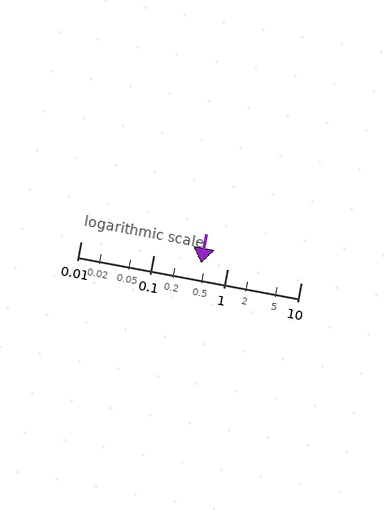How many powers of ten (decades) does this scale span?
The scale spans 3 decades, from 0.01 to 10.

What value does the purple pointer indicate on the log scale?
The pointer indicates approximately 0.44.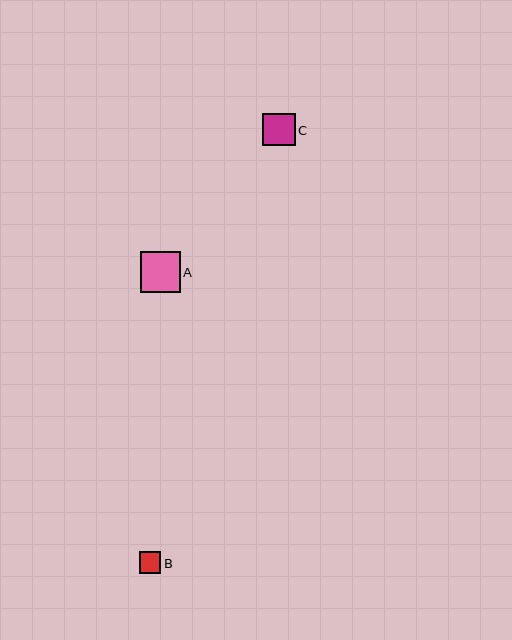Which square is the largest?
Square A is the largest with a size of approximately 40 pixels.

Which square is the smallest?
Square B is the smallest with a size of approximately 21 pixels.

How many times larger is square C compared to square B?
Square C is approximately 1.5 times the size of square B.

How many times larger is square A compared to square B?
Square A is approximately 1.9 times the size of square B.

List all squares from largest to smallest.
From largest to smallest: A, C, B.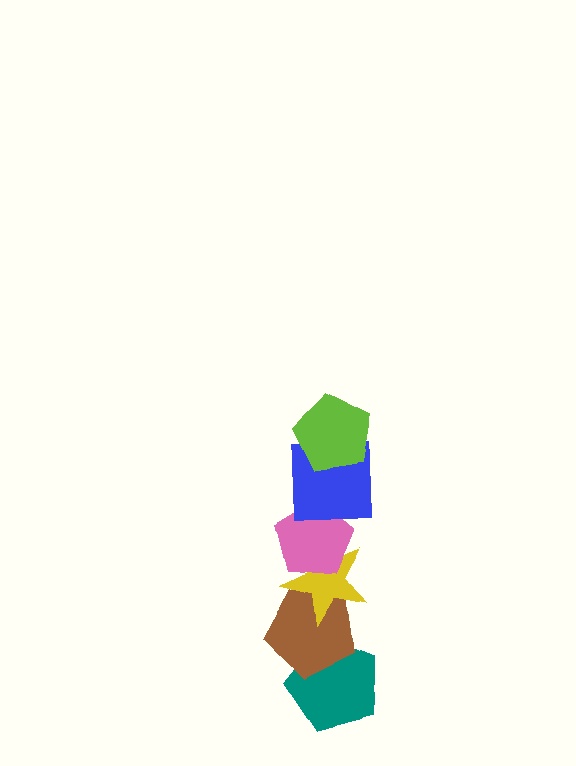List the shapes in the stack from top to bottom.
From top to bottom: the lime pentagon, the blue square, the pink pentagon, the yellow star, the brown pentagon, the teal pentagon.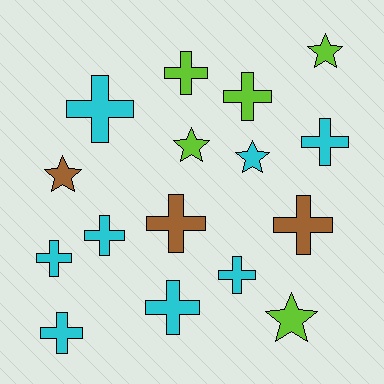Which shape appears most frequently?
Cross, with 11 objects.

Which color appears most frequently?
Cyan, with 8 objects.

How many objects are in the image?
There are 16 objects.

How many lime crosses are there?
There are 2 lime crosses.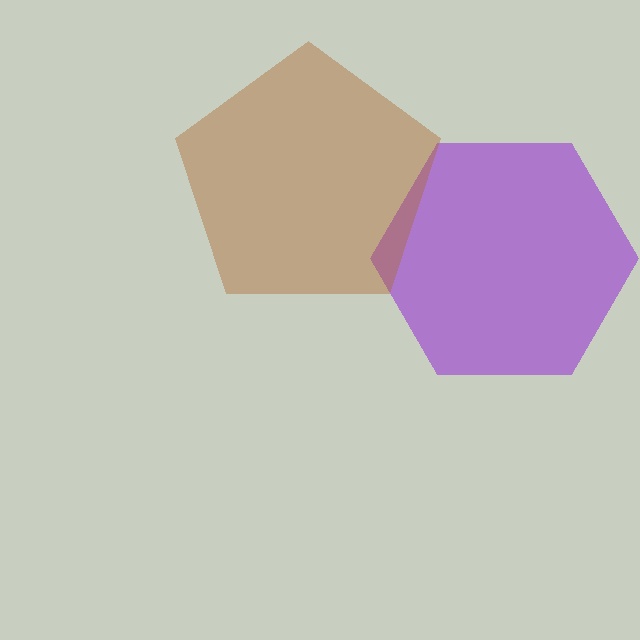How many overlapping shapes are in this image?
There are 2 overlapping shapes in the image.